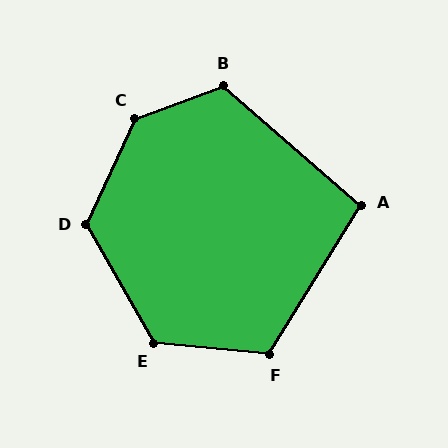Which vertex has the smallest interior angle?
A, at approximately 99 degrees.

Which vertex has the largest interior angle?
C, at approximately 135 degrees.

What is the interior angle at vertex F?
Approximately 116 degrees (obtuse).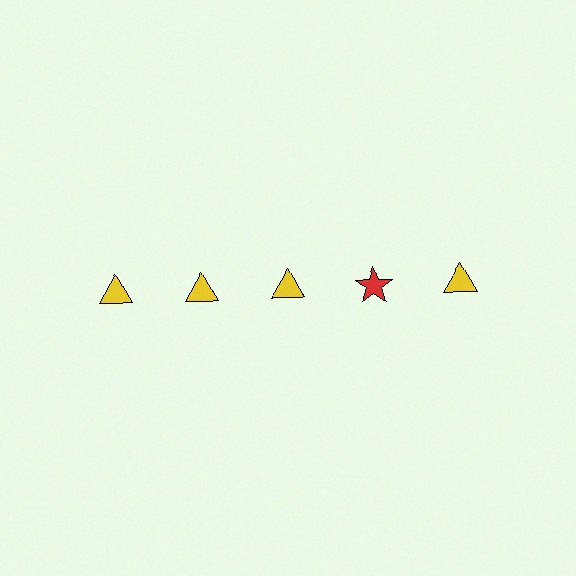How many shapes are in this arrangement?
There are 5 shapes arranged in a grid pattern.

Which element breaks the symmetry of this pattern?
The red star in the top row, second from right column breaks the symmetry. All other shapes are yellow triangles.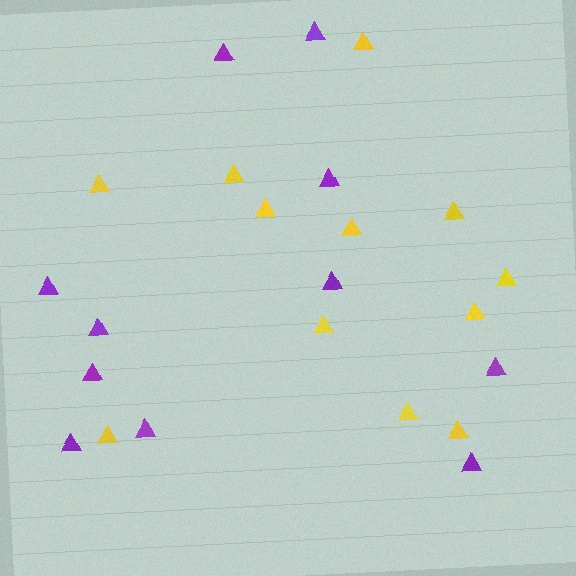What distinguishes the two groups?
There are 2 groups: one group of yellow triangles (12) and one group of purple triangles (11).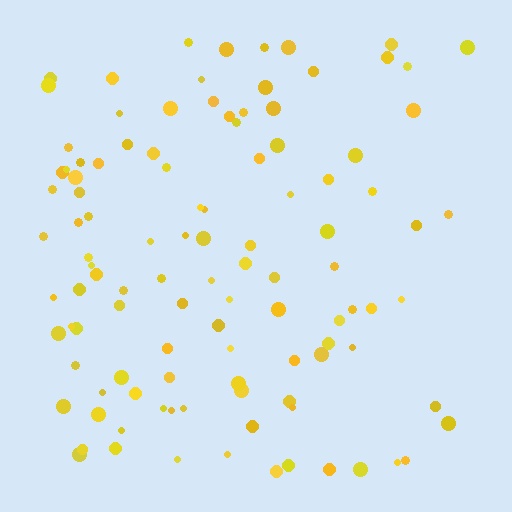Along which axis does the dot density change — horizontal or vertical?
Horizontal.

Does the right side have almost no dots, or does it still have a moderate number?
Still a moderate number, just noticeably fewer than the left.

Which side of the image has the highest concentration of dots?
The left.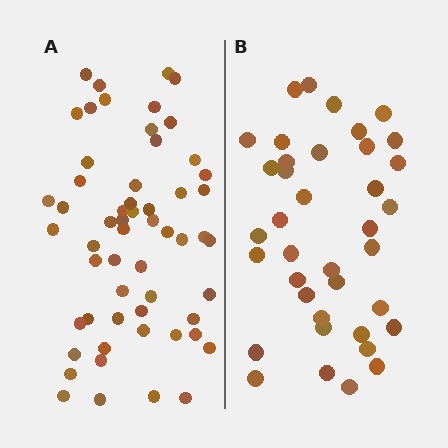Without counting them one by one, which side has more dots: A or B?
Region A (the left region) has more dots.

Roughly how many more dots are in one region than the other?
Region A has approximately 20 more dots than region B.